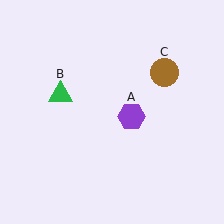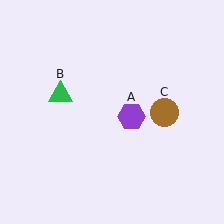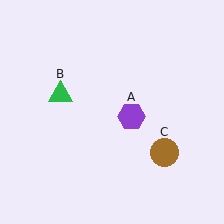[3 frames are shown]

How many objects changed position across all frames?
1 object changed position: brown circle (object C).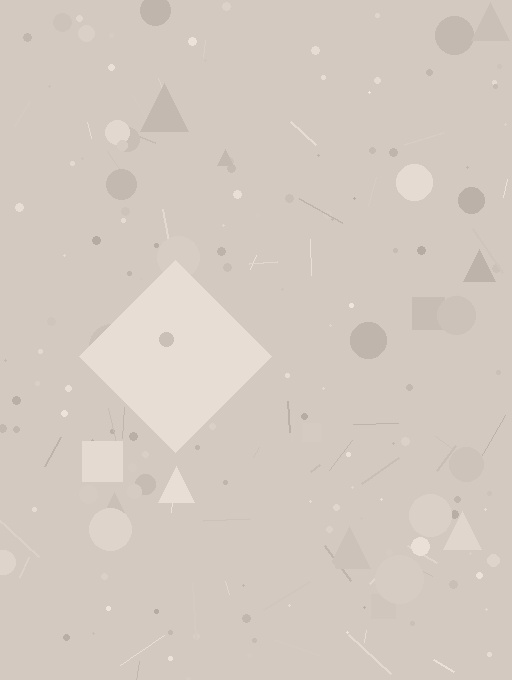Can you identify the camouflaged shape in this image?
The camouflaged shape is a diamond.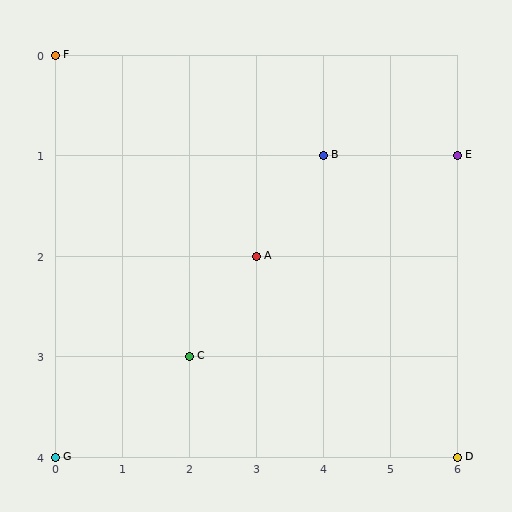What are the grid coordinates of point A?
Point A is at grid coordinates (3, 2).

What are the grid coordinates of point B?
Point B is at grid coordinates (4, 1).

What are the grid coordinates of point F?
Point F is at grid coordinates (0, 0).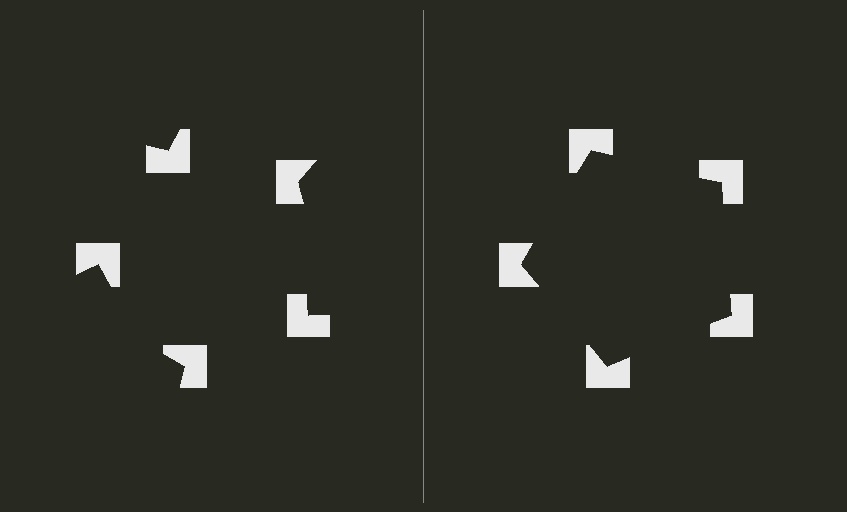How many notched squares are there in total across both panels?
10 — 5 on each side.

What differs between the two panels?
The notched squares are positioned identically on both sides; only the wedge orientations differ. On the right they align to a pentagon; on the left they are misaligned.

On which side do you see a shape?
An illusory pentagon appears on the right side. On the left side the wedge cuts are rotated, so no coherent shape forms.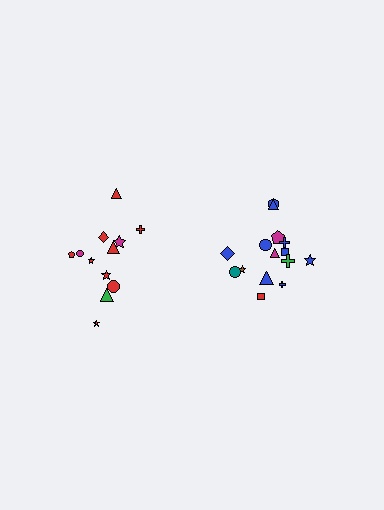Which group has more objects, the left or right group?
The right group.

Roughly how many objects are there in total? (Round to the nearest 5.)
Roughly 25 objects in total.